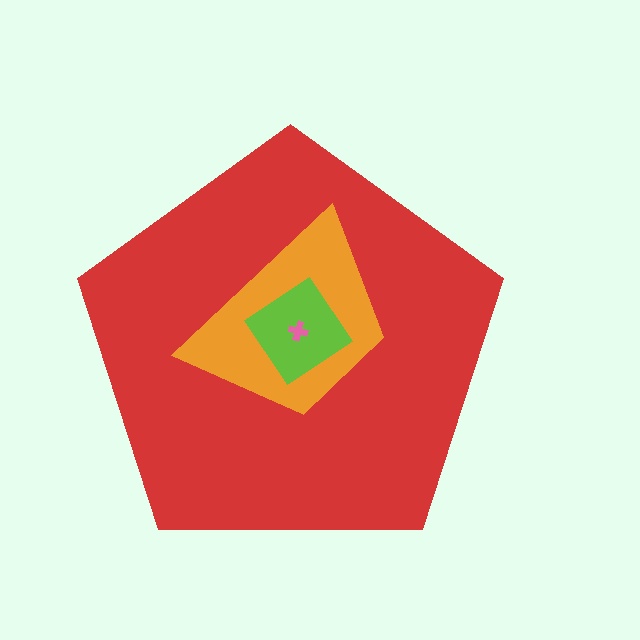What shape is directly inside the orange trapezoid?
The lime diamond.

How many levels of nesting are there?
4.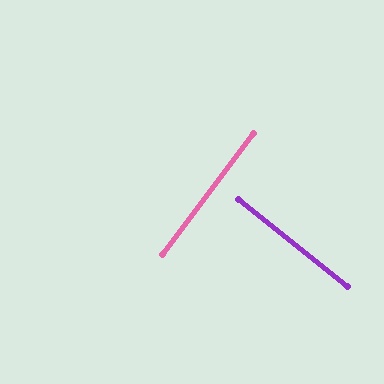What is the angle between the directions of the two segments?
Approximately 88 degrees.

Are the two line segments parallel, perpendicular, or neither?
Perpendicular — they meet at approximately 88°.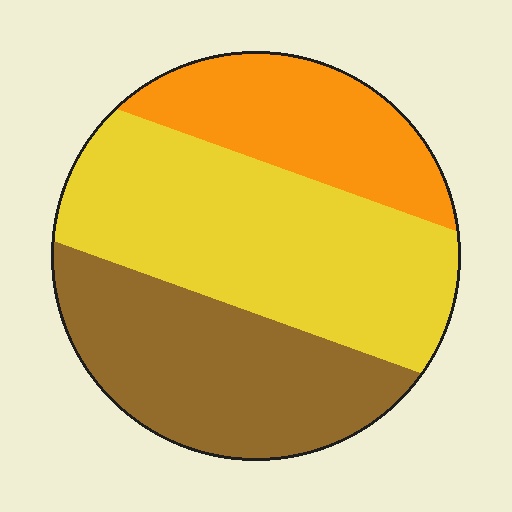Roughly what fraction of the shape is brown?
Brown covers roughly 35% of the shape.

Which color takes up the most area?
Yellow, at roughly 45%.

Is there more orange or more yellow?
Yellow.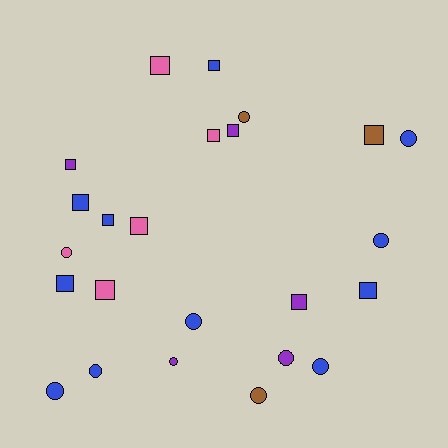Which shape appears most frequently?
Square, with 13 objects.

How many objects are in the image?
There are 24 objects.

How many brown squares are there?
There is 1 brown square.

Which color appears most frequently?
Blue, with 11 objects.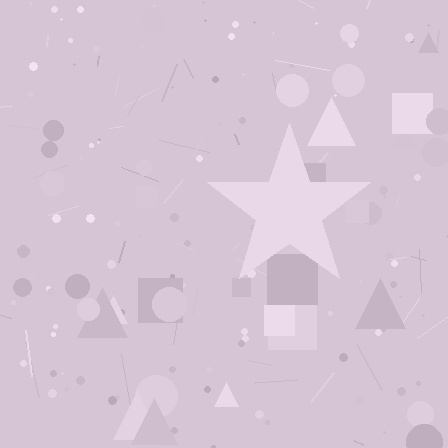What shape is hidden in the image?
A star is hidden in the image.